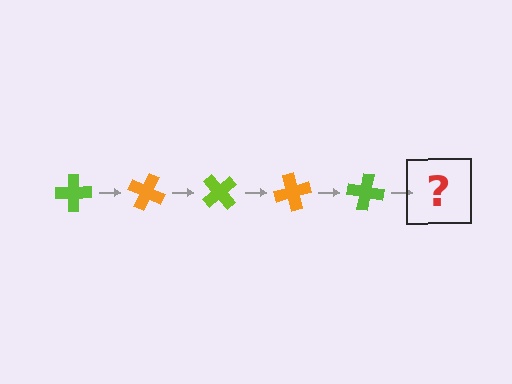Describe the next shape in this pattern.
It should be an orange cross, rotated 125 degrees from the start.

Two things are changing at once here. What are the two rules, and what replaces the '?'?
The two rules are that it rotates 25 degrees each step and the color cycles through lime and orange. The '?' should be an orange cross, rotated 125 degrees from the start.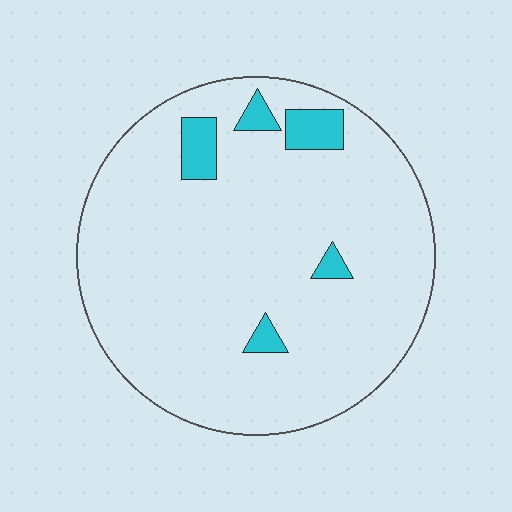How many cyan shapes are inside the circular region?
5.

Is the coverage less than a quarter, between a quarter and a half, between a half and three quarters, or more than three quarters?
Less than a quarter.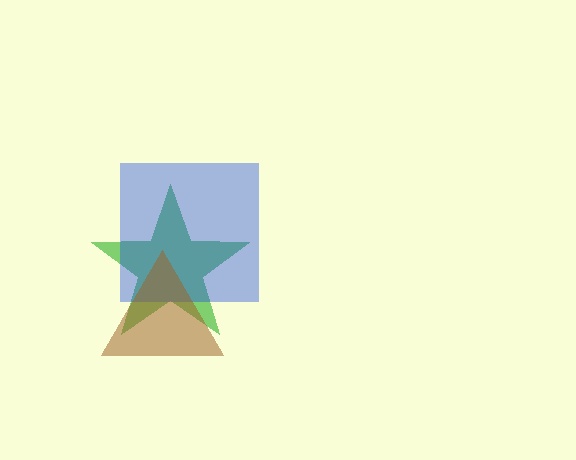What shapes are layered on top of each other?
The layered shapes are: a green star, a blue square, a brown triangle.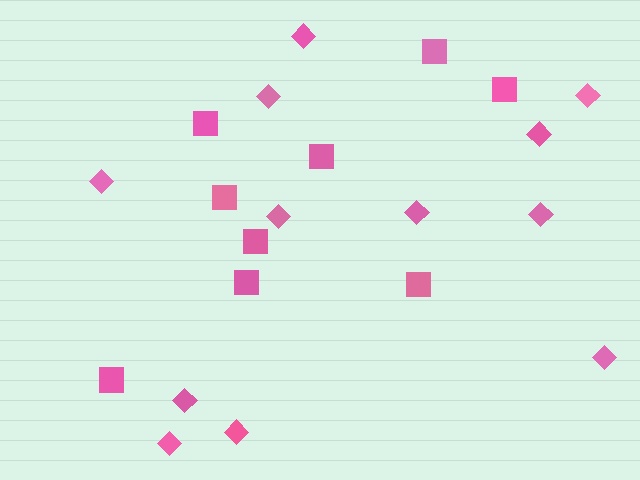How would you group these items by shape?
There are 2 groups: one group of squares (9) and one group of diamonds (12).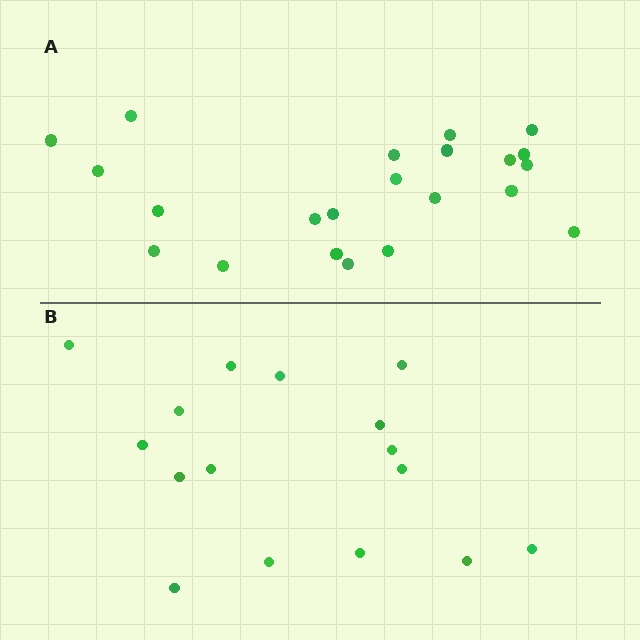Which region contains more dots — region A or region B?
Region A (the top region) has more dots.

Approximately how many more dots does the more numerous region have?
Region A has about 6 more dots than region B.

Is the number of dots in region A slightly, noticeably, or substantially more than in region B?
Region A has noticeably more, but not dramatically so. The ratio is roughly 1.4 to 1.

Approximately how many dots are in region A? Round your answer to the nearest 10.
About 20 dots. (The exact count is 22, which rounds to 20.)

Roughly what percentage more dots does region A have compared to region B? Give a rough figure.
About 40% more.